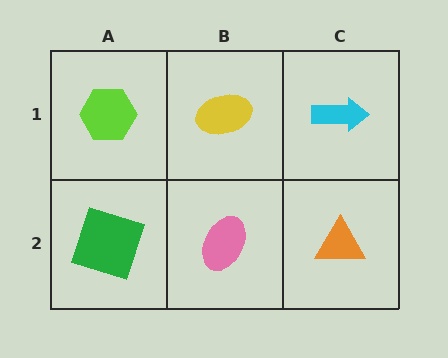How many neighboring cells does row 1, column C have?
2.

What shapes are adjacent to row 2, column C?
A cyan arrow (row 1, column C), a pink ellipse (row 2, column B).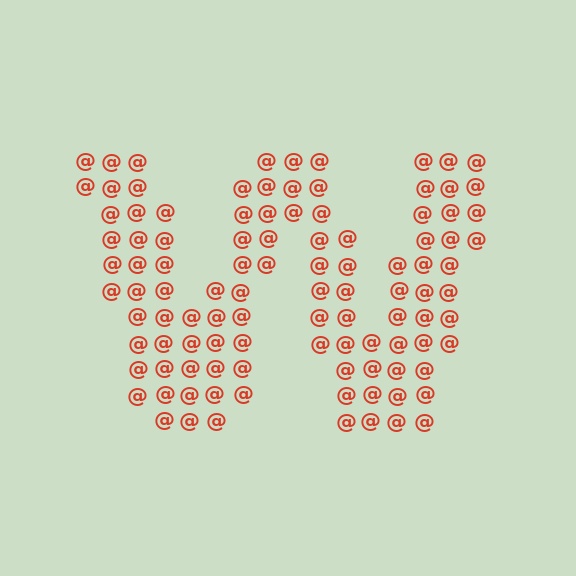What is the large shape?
The large shape is the letter W.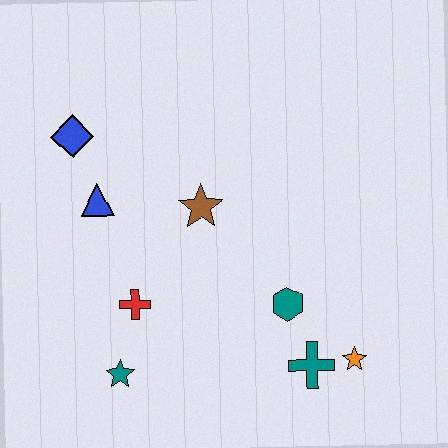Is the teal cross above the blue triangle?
No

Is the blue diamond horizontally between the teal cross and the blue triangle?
No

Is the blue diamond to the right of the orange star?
No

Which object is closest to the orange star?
The teal cross is closest to the orange star.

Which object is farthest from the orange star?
The blue diamond is farthest from the orange star.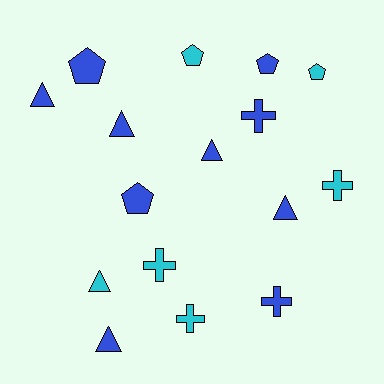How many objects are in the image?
There are 16 objects.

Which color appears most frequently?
Blue, with 10 objects.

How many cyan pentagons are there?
There are 2 cyan pentagons.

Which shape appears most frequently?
Triangle, with 6 objects.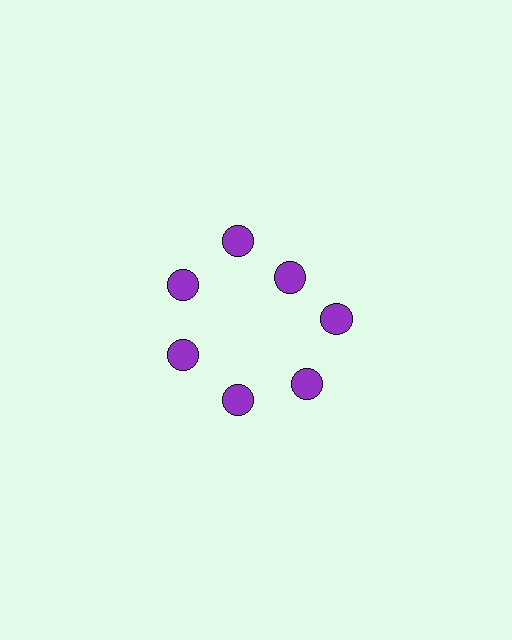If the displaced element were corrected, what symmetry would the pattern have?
It would have 7-fold rotational symmetry — the pattern would map onto itself every 51 degrees.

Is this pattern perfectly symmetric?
No. The 7 purple circles are arranged in a ring, but one element near the 1 o'clock position is pulled inward toward the center, breaking the 7-fold rotational symmetry.